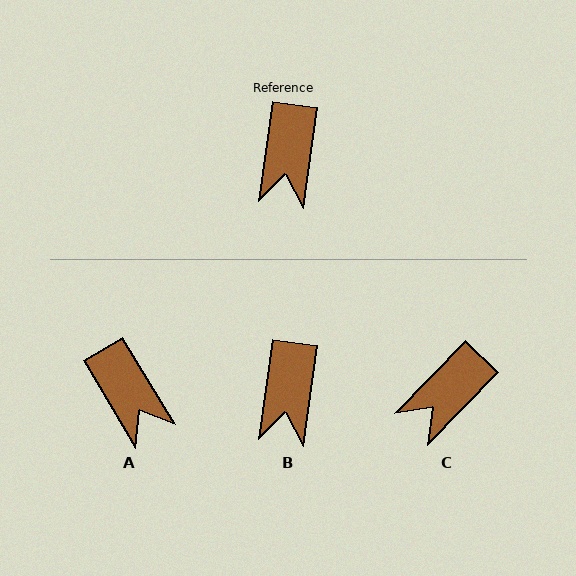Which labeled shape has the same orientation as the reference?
B.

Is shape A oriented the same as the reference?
No, it is off by about 39 degrees.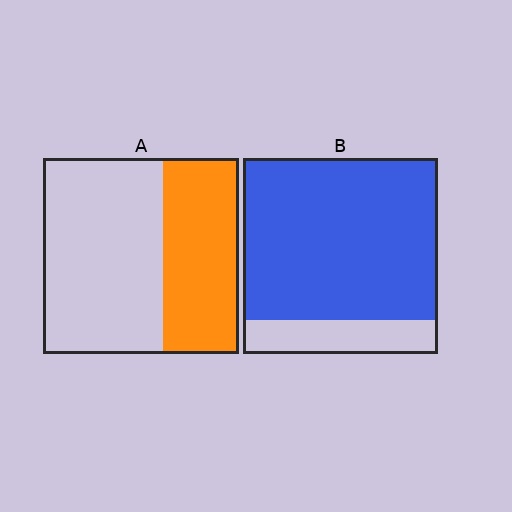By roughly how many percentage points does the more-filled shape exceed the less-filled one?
By roughly 45 percentage points (B over A).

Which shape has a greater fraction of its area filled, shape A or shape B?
Shape B.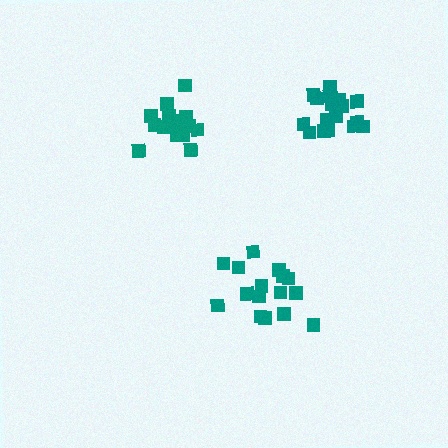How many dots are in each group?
Group 1: 16 dots, Group 2: 17 dots, Group 3: 17 dots (50 total).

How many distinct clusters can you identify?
There are 3 distinct clusters.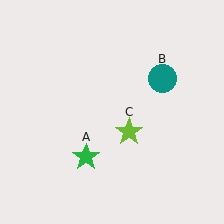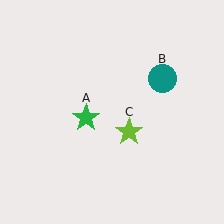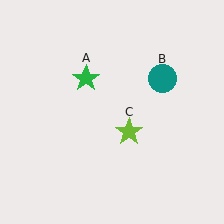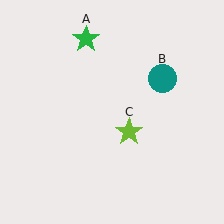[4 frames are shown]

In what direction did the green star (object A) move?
The green star (object A) moved up.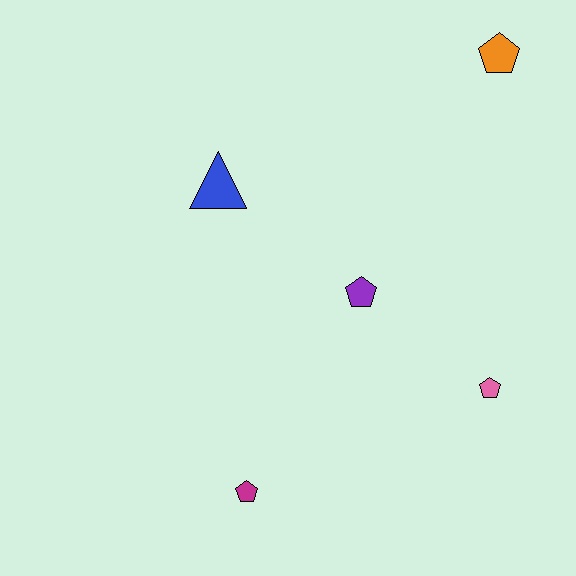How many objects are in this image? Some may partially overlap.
There are 5 objects.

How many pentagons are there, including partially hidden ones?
There are 4 pentagons.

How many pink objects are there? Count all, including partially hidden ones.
There is 1 pink object.